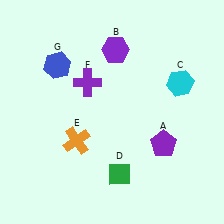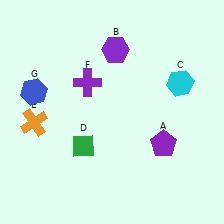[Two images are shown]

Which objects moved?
The objects that moved are: the green diamond (D), the orange cross (E), the blue hexagon (G).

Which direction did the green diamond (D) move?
The green diamond (D) moved left.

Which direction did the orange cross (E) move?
The orange cross (E) moved left.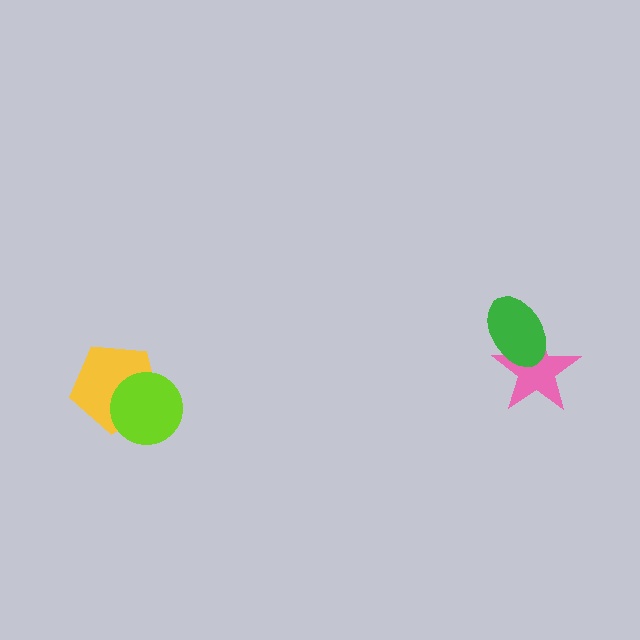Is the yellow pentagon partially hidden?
Yes, it is partially covered by another shape.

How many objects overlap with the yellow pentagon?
1 object overlaps with the yellow pentagon.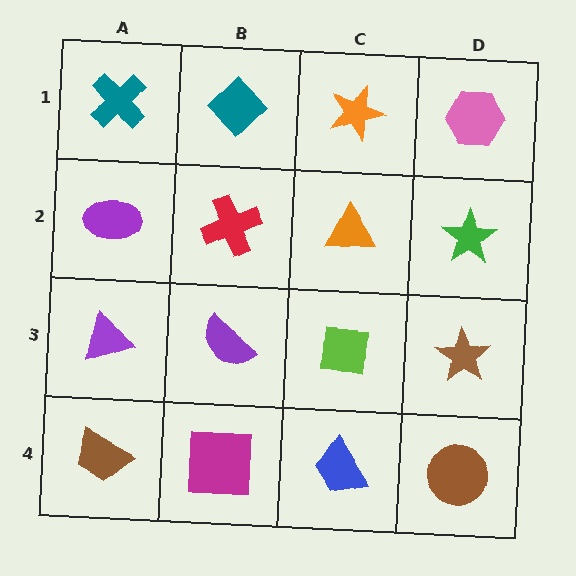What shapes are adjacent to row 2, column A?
A teal cross (row 1, column A), a purple triangle (row 3, column A), a red cross (row 2, column B).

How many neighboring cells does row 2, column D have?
3.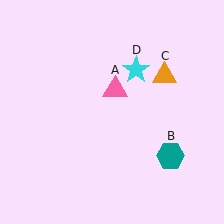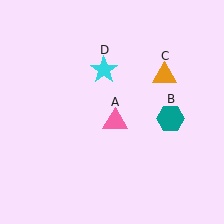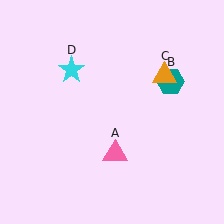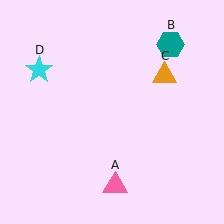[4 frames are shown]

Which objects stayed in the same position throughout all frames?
Orange triangle (object C) remained stationary.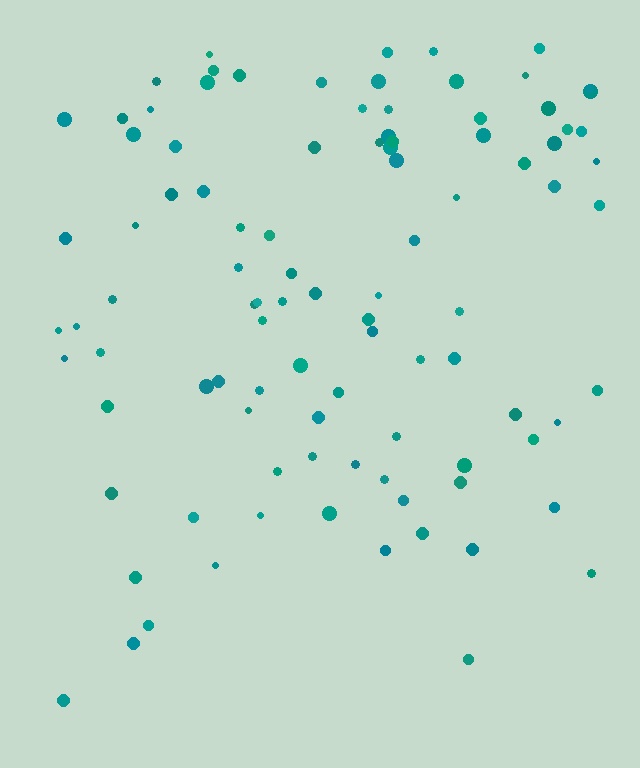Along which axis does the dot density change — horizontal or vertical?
Vertical.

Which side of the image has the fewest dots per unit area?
The bottom.